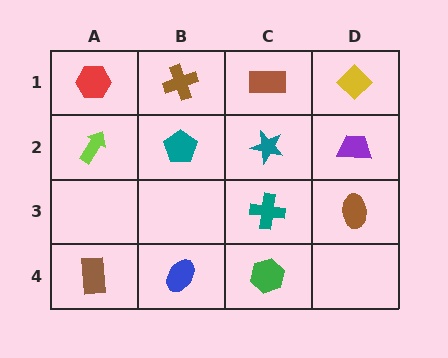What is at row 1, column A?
A red hexagon.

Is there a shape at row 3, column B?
No, that cell is empty.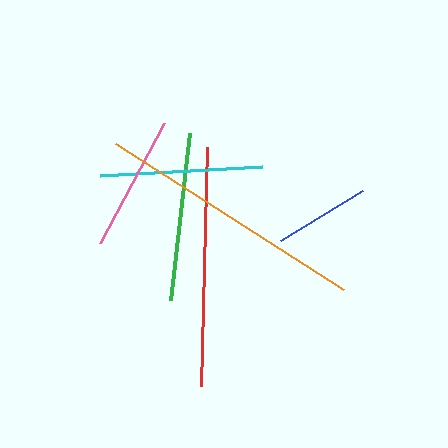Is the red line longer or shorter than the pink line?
The red line is longer than the pink line.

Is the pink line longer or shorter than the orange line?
The orange line is longer than the pink line.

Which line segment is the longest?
The orange line is the longest at approximately 271 pixels.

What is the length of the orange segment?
The orange segment is approximately 271 pixels long.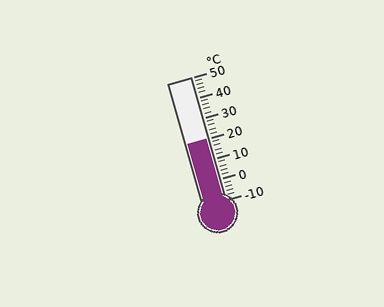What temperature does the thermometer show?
The thermometer shows approximately 20°C.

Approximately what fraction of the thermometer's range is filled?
The thermometer is filled to approximately 50% of its range.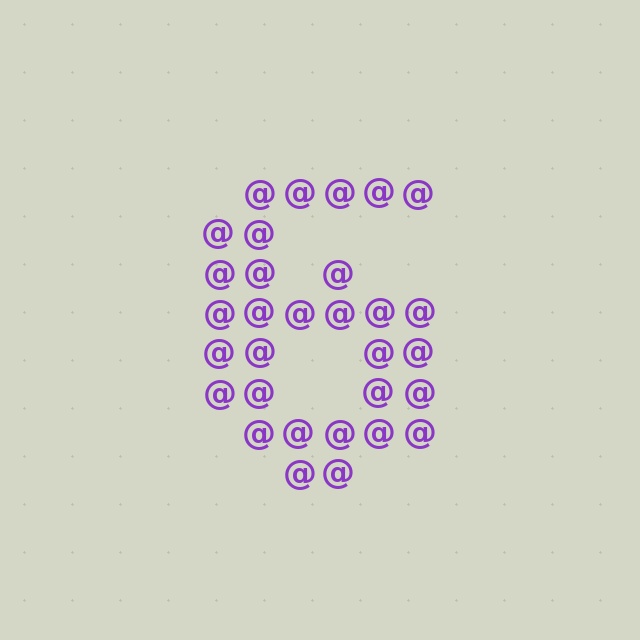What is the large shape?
The large shape is the digit 6.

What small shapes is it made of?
It is made of small at signs.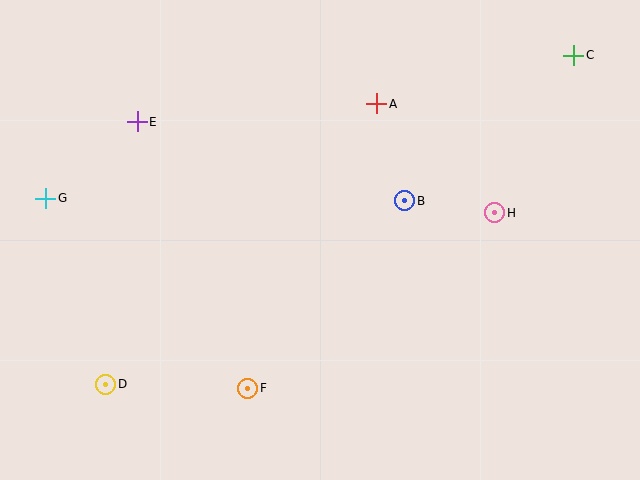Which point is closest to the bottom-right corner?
Point H is closest to the bottom-right corner.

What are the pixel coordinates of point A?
Point A is at (377, 104).